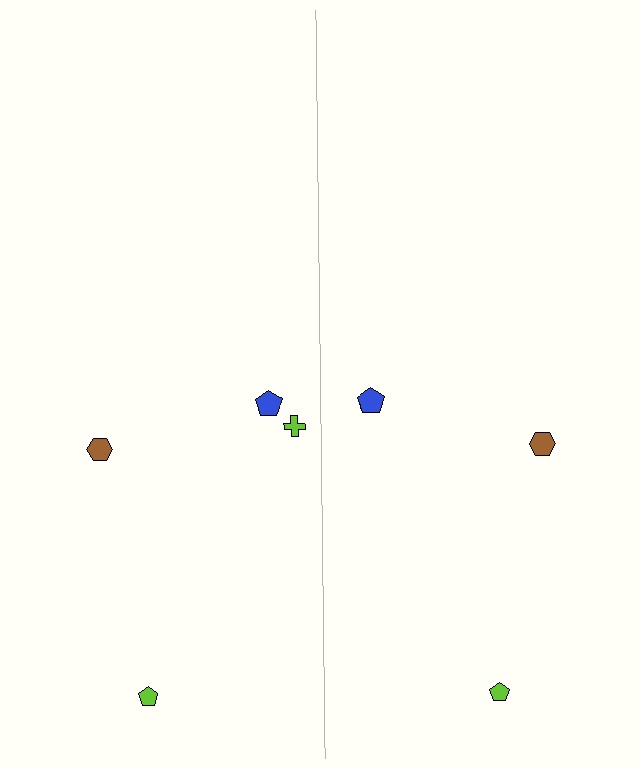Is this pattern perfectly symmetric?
No, the pattern is not perfectly symmetric. A lime cross is missing from the right side.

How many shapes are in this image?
There are 7 shapes in this image.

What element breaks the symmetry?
A lime cross is missing from the right side.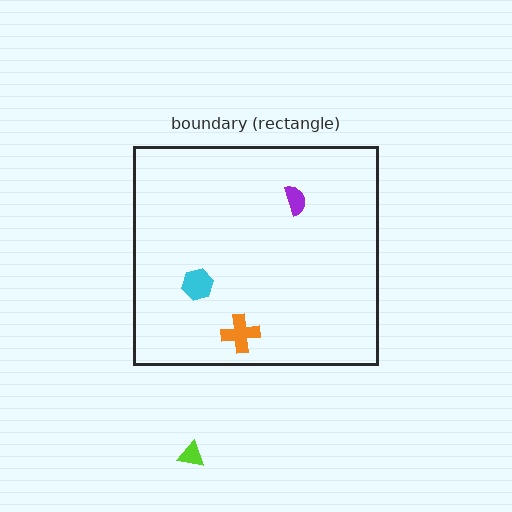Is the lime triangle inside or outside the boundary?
Outside.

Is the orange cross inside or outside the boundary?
Inside.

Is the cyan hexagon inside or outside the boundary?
Inside.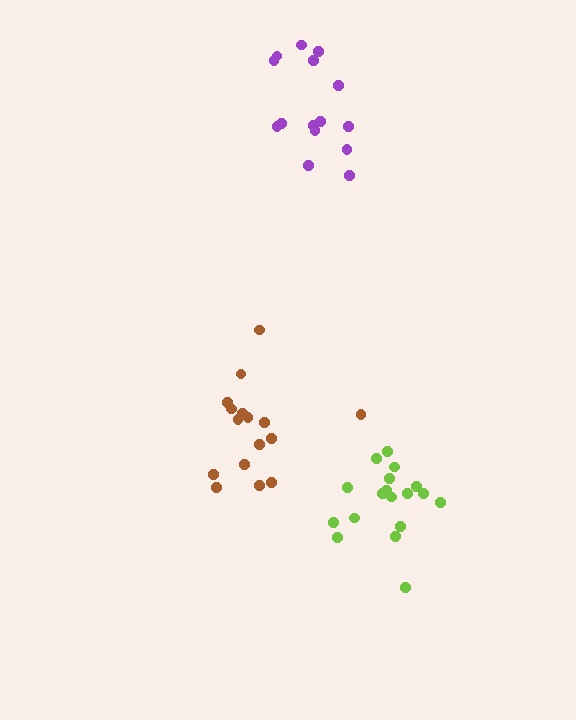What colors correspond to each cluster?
The clusters are colored: lime, purple, brown.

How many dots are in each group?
Group 1: 18 dots, Group 2: 15 dots, Group 3: 16 dots (49 total).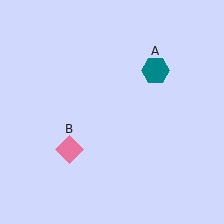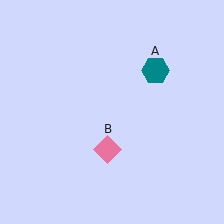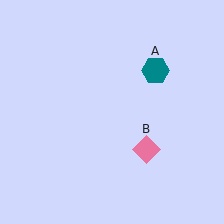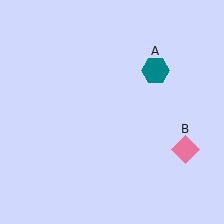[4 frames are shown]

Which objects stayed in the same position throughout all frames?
Teal hexagon (object A) remained stationary.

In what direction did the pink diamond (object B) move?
The pink diamond (object B) moved right.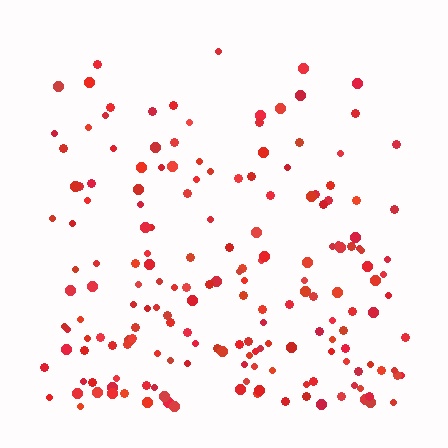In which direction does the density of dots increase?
From top to bottom, with the bottom side densest.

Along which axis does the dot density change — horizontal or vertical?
Vertical.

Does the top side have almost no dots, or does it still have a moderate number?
Still a moderate number, just noticeably fewer than the bottom.